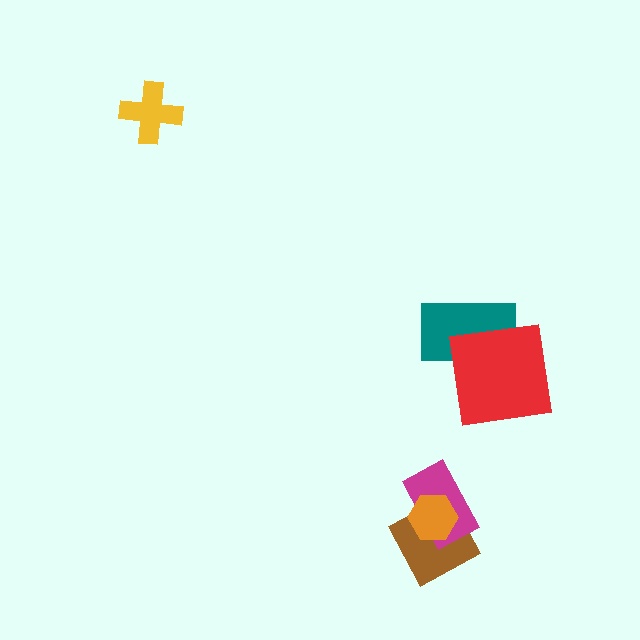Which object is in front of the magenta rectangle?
The orange hexagon is in front of the magenta rectangle.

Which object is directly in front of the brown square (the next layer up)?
The magenta rectangle is directly in front of the brown square.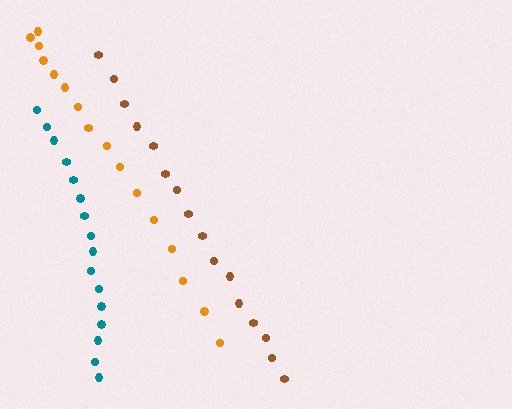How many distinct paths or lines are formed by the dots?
There are 3 distinct paths.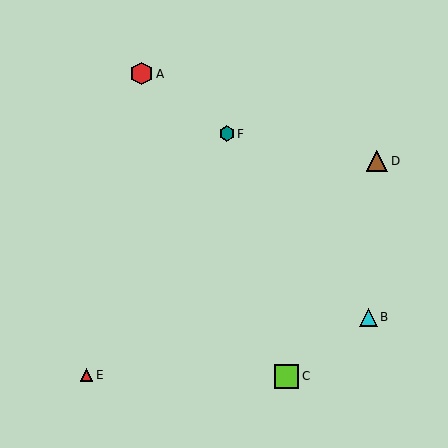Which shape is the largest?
The lime square (labeled C) is the largest.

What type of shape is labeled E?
Shape E is a red triangle.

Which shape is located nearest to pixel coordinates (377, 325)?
The cyan triangle (labeled B) at (369, 317) is nearest to that location.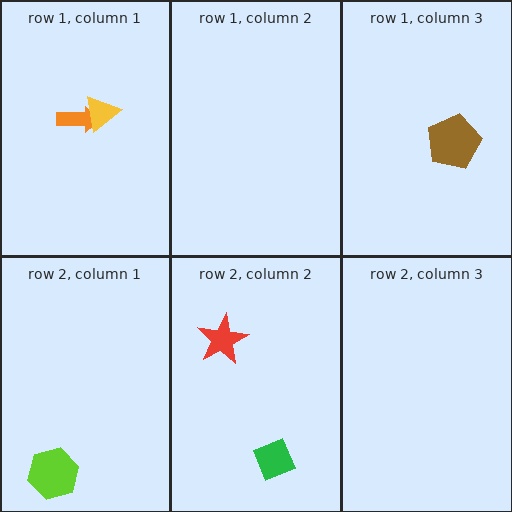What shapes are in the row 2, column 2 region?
The red star, the green diamond.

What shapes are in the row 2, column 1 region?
The lime hexagon.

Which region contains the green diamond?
The row 2, column 2 region.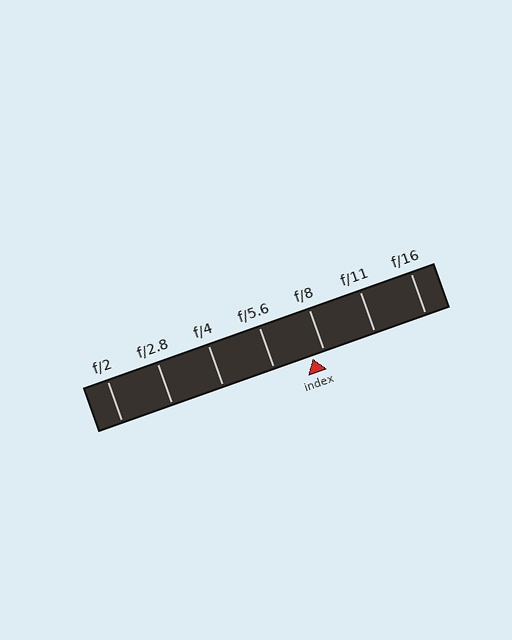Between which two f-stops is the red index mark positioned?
The index mark is between f/5.6 and f/8.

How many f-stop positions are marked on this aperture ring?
There are 7 f-stop positions marked.